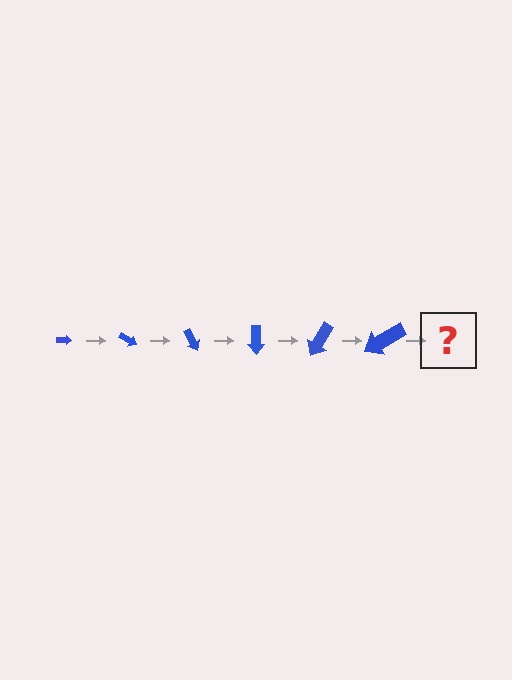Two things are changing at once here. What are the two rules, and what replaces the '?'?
The two rules are that the arrow grows larger each step and it rotates 30 degrees each step. The '?' should be an arrow, larger than the previous one and rotated 180 degrees from the start.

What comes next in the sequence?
The next element should be an arrow, larger than the previous one and rotated 180 degrees from the start.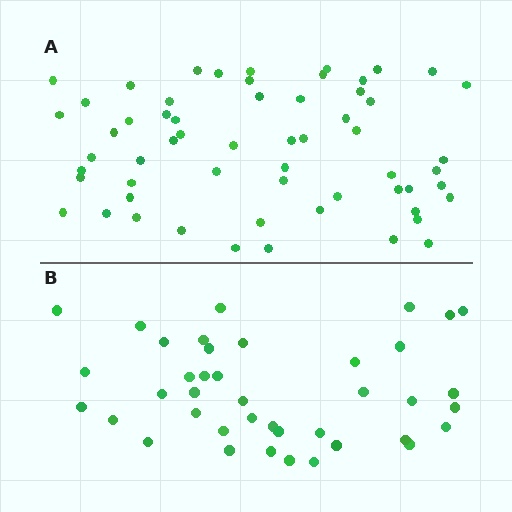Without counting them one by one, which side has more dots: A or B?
Region A (the top region) has more dots.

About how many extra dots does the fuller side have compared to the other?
Region A has approximately 20 more dots than region B.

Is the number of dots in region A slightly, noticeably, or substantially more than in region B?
Region A has substantially more. The ratio is roughly 1.5 to 1.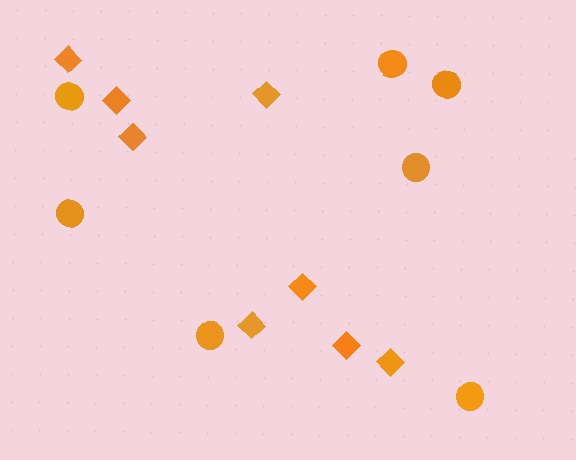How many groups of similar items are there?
There are 2 groups: one group of diamonds (8) and one group of circles (7).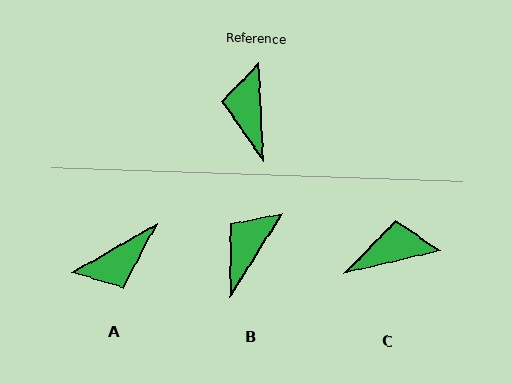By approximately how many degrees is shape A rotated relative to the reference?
Approximately 117 degrees counter-clockwise.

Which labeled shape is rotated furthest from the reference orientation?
A, about 117 degrees away.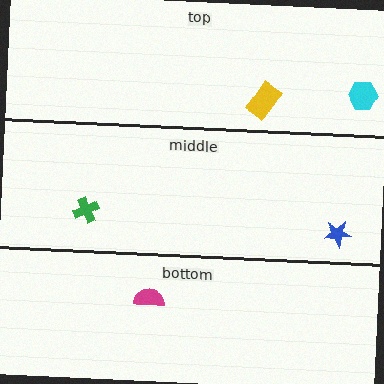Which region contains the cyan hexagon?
The top region.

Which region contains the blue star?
The middle region.